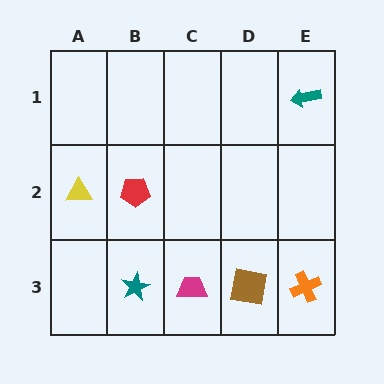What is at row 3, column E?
An orange cross.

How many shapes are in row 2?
2 shapes.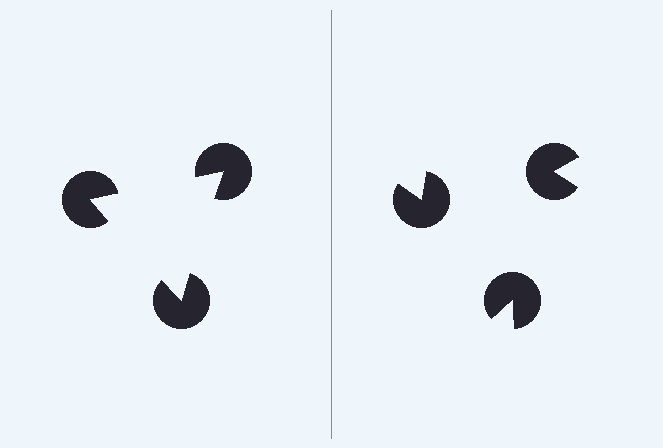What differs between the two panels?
The pac-man discs are positioned identically on both sides; only the wedge orientations differ. On the left they align to a triangle; on the right they are misaligned.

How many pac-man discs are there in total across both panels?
6 — 3 on each side.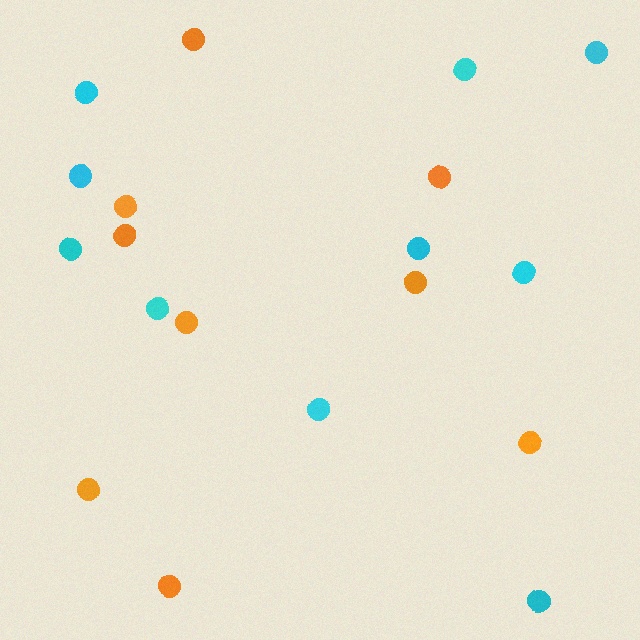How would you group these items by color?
There are 2 groups: one group of cyan circles (10) and one group of orange circles (9).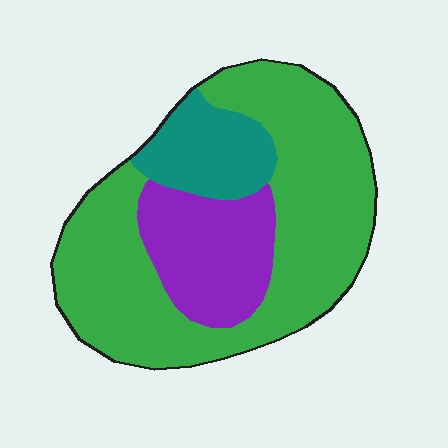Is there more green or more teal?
Green.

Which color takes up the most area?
Green, at roughly 65%.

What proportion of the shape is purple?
Purple covers 21% of the shape.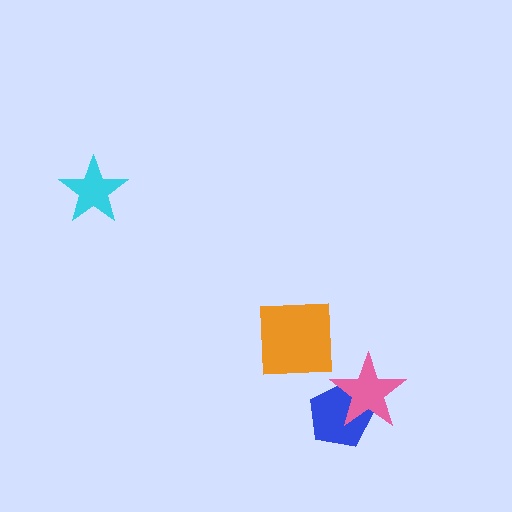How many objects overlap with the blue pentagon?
1 object overlaps with the blue pentagon.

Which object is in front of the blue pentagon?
The pink star is in front of the blue pentagon.